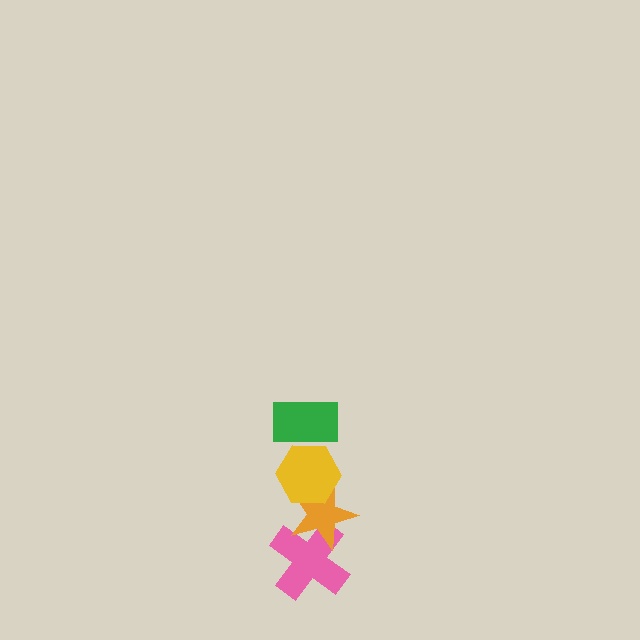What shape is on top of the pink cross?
The orange star is on top of the pink cross.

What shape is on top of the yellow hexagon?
The green rectangle is on top of the yellow hexagon.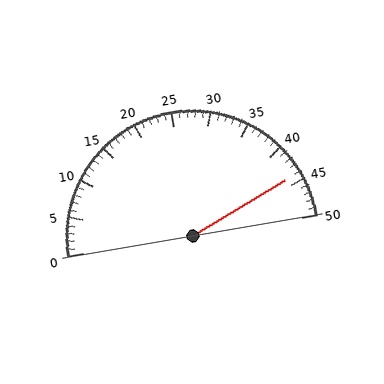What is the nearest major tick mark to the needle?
The nearest major tick mark is 45.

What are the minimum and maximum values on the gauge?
The gauge ranges from 0 to 50.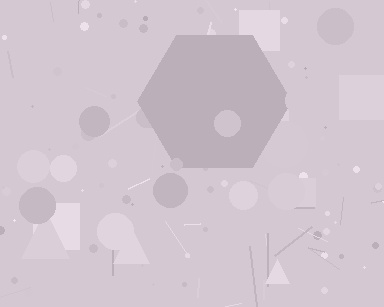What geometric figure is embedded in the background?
A hexagon is embedded in the background.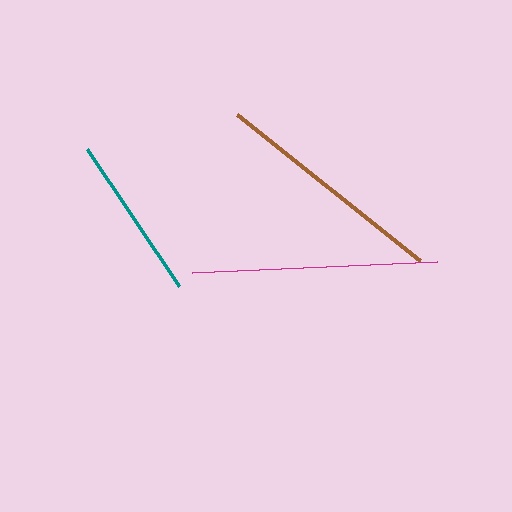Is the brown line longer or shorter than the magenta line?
The magenta line is longer than the brown line.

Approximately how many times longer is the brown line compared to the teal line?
The brown line is approximately 1.4 times the length of the teal line.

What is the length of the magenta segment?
The magenta segment is approximately 245 pixels long.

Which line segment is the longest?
The magenta line is the longest at approximately 245 pixels.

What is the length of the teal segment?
The teal segment is approximately 166 pixels long.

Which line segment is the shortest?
The teal line is the shortest at approximately 166 pixels.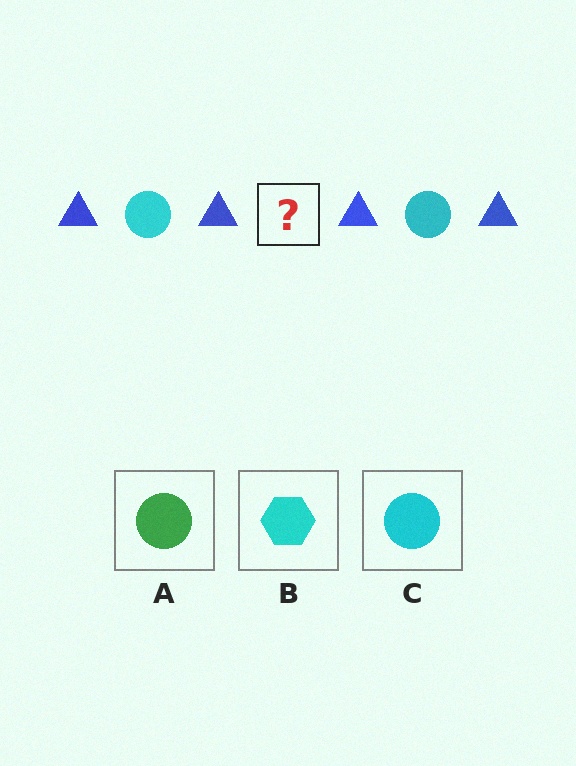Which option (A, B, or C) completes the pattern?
C.